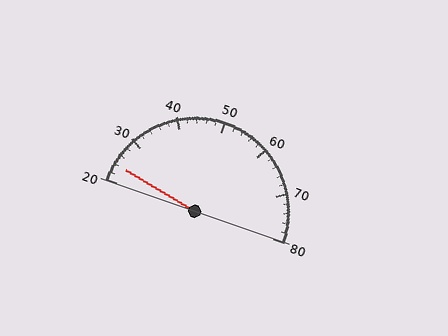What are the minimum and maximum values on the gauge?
The gauge ranges from 20 to 80.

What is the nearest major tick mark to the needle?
The nearest major tick mark is 20.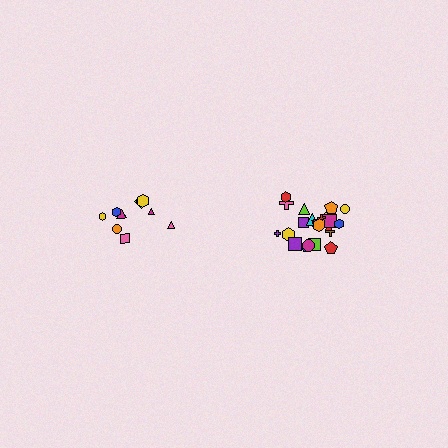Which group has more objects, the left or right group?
The right group.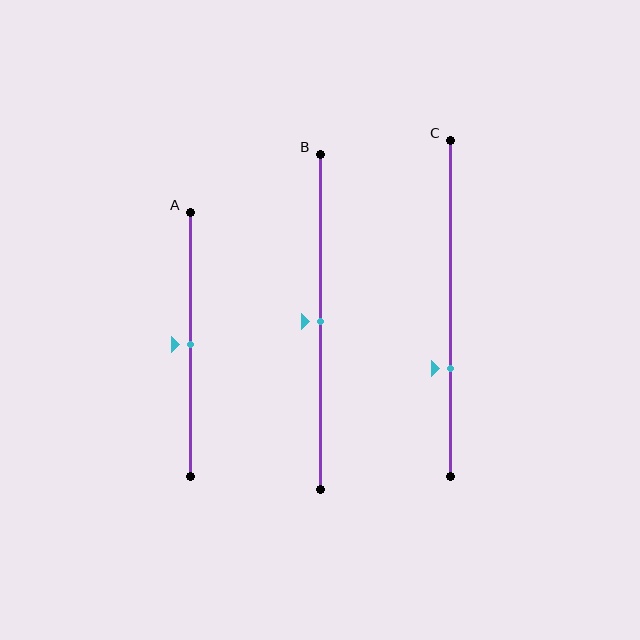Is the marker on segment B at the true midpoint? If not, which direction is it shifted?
Yes, the marker on segment B is at the true midpoint.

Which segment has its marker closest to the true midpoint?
Segment A has its marker closest to the true midpoint.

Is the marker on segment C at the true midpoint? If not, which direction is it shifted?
No, the marker on segment C is shifted downward by about 18% of the segment length.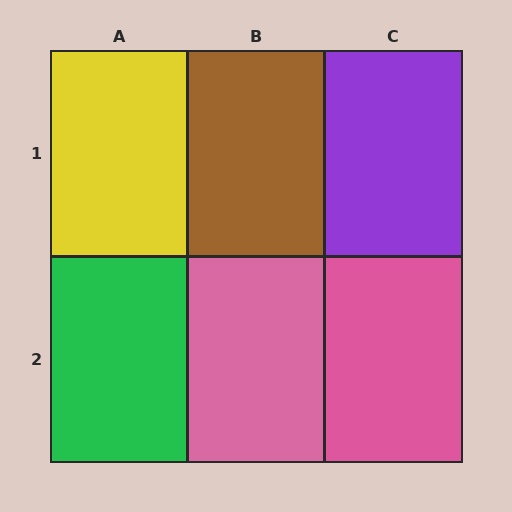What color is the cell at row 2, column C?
Pink.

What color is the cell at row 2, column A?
Green.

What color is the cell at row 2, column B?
Pink.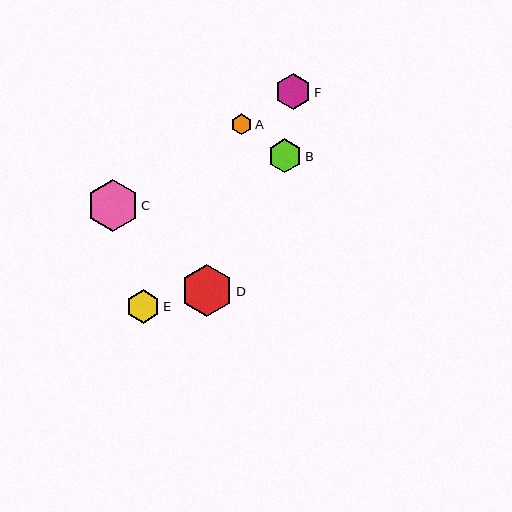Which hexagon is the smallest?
Hexagon A is the smallest with a size of approximately 21 pixels.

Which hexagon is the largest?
Hexagon D is the largest with a size of approximately 52 pixels.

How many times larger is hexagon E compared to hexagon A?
Hexagon E is approximately 1.6 times the size of hexagon A.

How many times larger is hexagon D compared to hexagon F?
Hexagon D is approximately 1.4 times the size of hexagon F.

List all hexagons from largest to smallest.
From largest to smallest: D, C, F, B, E, A.